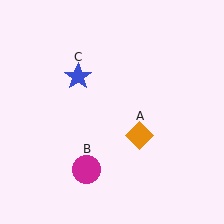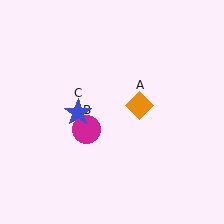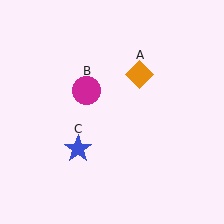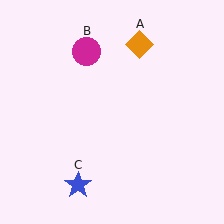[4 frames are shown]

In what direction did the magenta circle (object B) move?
The magenta circle (object B) moved up.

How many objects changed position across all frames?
3 objects changed position: orange diamond (object A), magenta circle (object B), blue star (object C).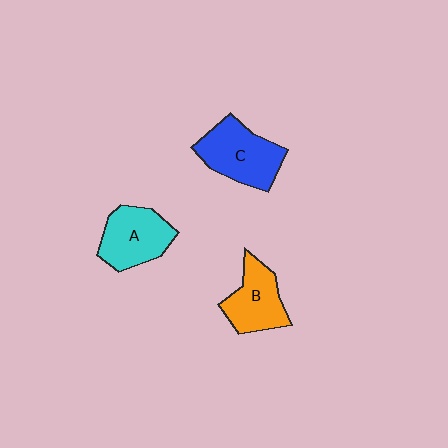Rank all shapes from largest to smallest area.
From largest to smallest: C (blue), A (cyan), B (orange).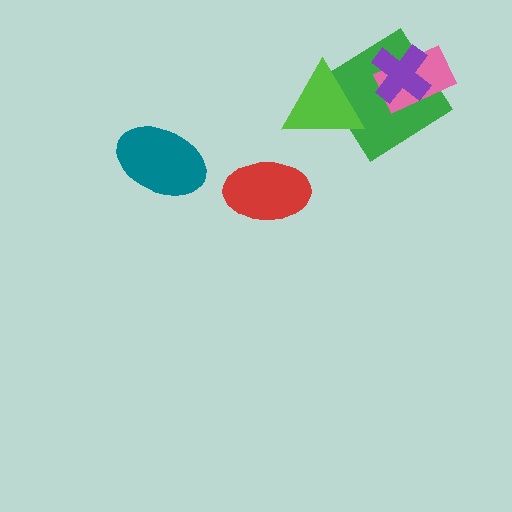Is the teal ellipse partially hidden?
No, no other shape covers it.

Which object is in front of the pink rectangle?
The purple cross is in front of the pink rectangle.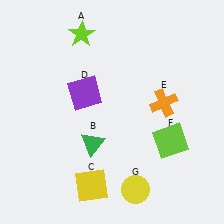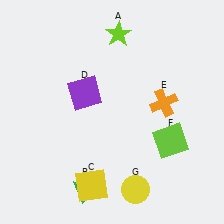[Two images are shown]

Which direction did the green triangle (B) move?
The green triangle (B) moved down.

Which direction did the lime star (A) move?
The lime star (A) moved right.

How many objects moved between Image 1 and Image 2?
2 objects moved between the two images.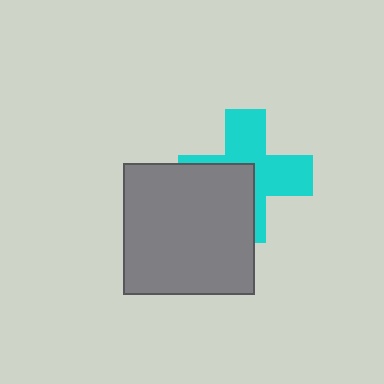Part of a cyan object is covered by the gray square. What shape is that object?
It is a cross.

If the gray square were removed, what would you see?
You would see the complete cyan cross.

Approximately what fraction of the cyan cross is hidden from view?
Roughly 43% of the cyan cross is hidden behind the gray square.